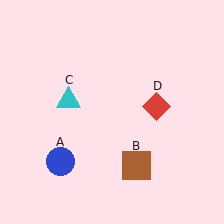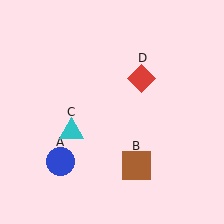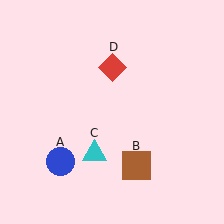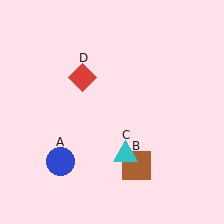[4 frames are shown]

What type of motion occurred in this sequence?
The cyan triangle (object C), red diamond (object D) rotated counterclockwise around the center of the scene.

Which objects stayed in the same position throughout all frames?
Blue circle (object A) and brown square (object B) remained stationary.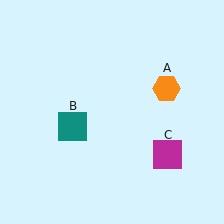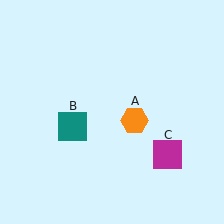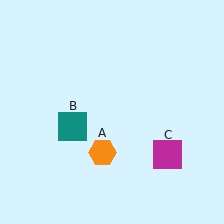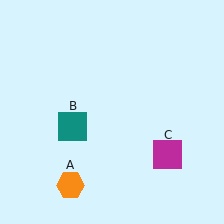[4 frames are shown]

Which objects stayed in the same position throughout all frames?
Teal square (object B) and magenta square (object C) remained stationary.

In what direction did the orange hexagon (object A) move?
The orange hexagon (object A) moved down and to the left.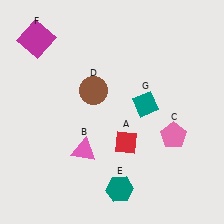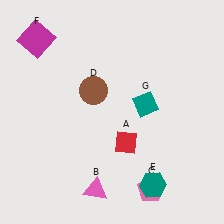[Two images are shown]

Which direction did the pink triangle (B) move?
The pink triangle (B) moved down.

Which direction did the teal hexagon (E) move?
The teal hexagon (E) moved right.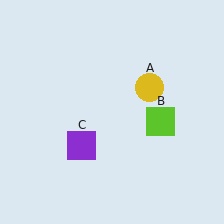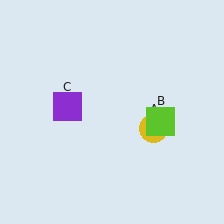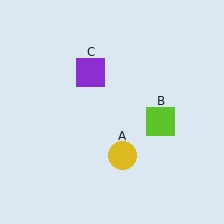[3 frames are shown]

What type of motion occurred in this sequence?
The yellow circle (object A), purple square (object C) rotated clockwise around the center of the scene.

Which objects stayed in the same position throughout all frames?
Lime square (object B) remained stationary.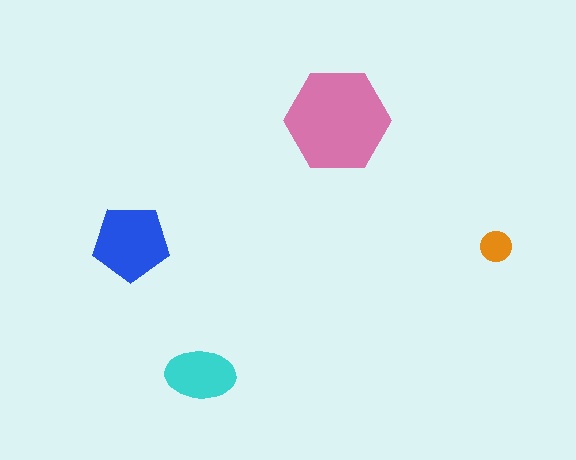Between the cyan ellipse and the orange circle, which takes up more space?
The cyan ellipse.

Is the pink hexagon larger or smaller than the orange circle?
Larger.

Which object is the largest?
The pink hexagon.